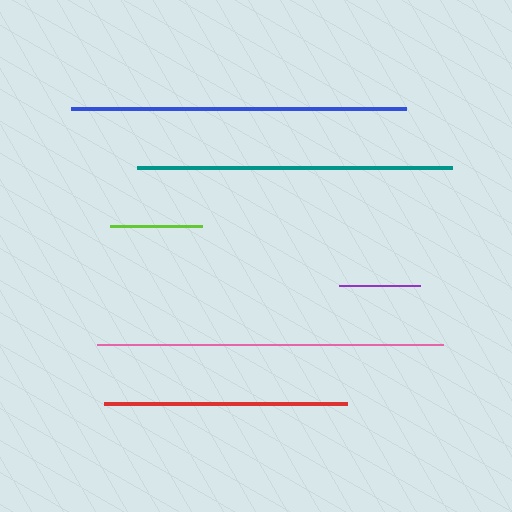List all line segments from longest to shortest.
From longest to shortest: pink, blue, teal, red, lime, purple.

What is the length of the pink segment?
The pink segment is approximately 345 pixels long.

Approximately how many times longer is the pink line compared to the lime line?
The pink line is approximately 3.7 times the length of the lime line.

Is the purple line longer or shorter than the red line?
The red line is longer than the purple line.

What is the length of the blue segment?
The blue segment is approximately 335 pixels long.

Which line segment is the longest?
The pink line is the longest at approximately 345 pixels.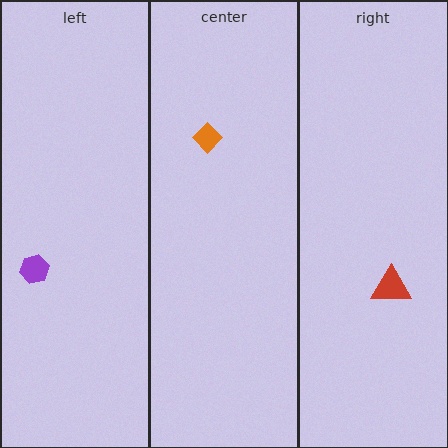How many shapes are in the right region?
1.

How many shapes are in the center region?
1.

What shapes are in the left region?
The purple hexagon.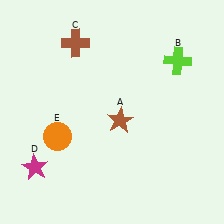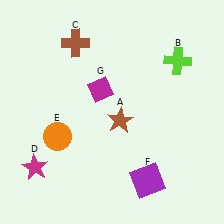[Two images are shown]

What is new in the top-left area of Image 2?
A magenta diamond (G) was added in the top-left area of Image 2.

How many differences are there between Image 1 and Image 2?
There are 2 differences between the two images.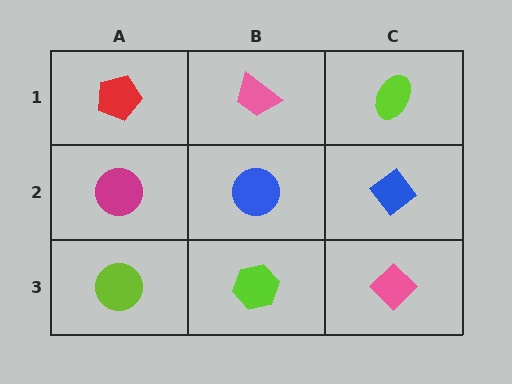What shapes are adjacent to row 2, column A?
A red pentagon (row 1, column A), a lime circle (row 3, column A), a blue circle (row 2, column B).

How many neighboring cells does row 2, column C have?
3.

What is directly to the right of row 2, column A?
A blue circle.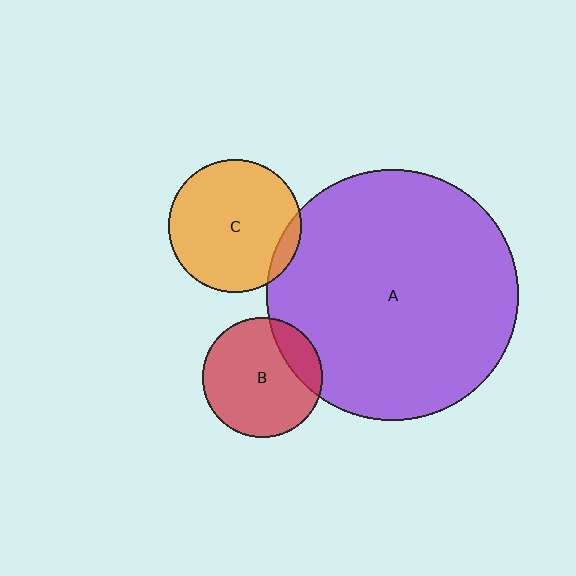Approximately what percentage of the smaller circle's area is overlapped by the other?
Approximately 10%.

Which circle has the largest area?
Circle A (purple).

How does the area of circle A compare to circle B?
Approximately 4.4 times.